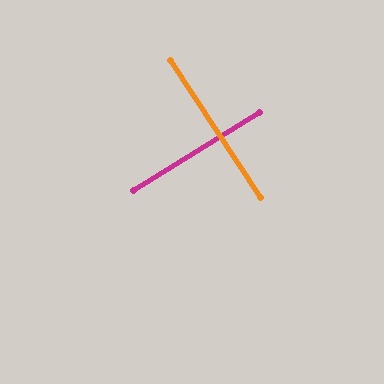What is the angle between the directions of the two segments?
Approximately 88 degrees.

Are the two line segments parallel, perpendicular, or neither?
Perpendicular — they meet at approximately 88°.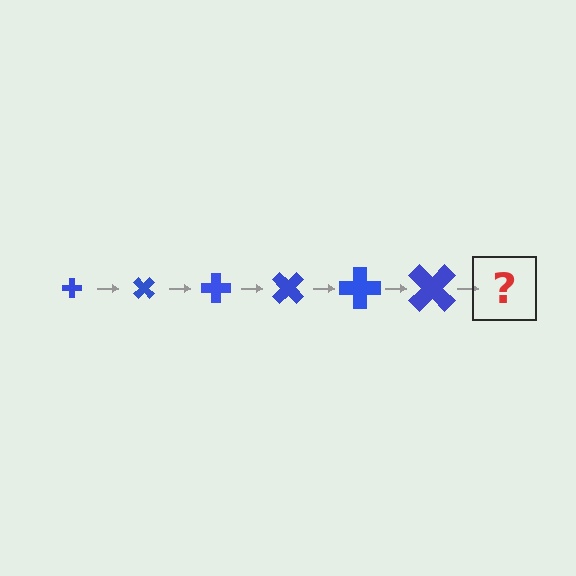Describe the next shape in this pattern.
It should be a cross, larger than the previous one and rotated 270 degrees from the start.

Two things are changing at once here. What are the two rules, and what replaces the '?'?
The two rules are that the cross grows larger each step and it rotates 45 degrees each step. The '?' should be a cross, larger than the previous one and rotated 270 degrees from the start.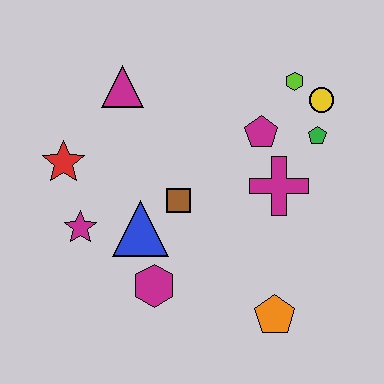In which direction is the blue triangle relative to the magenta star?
The blue triangle is to the right of the magenta star.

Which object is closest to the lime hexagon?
The yellow circle is closest to the lime hexagon.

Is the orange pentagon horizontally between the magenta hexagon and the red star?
No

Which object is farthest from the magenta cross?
The red star is farthest from the magenta cross.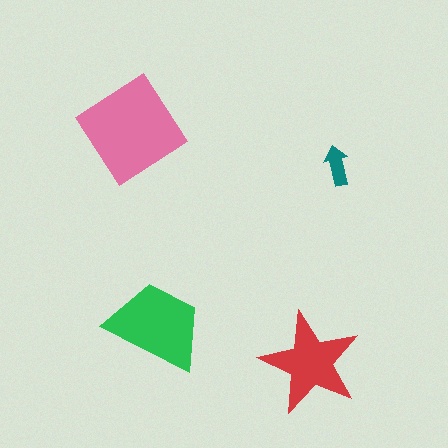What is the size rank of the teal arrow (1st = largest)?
4th.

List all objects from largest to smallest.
The pink diamond, the green trapezoid, the red star, the teal arrow.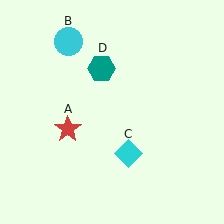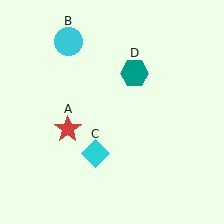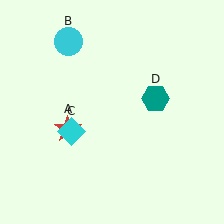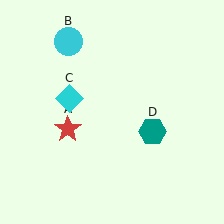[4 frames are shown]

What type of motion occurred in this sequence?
The cyan diamond (object C), teal hexagon (object D) rotated clockwise around the center of the scene.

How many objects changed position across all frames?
2 objects changed position: cyan diamond (object C), teal hexagon (object D).